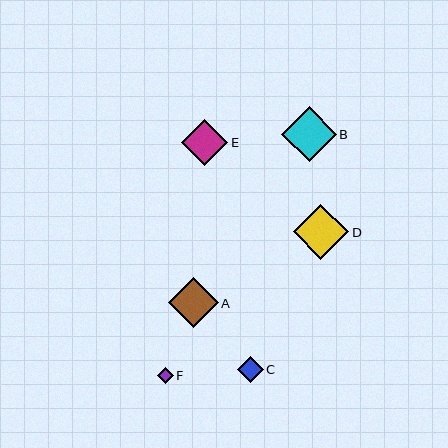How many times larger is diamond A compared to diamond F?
Diamond A is approximately 3.1 times the size of diamond F.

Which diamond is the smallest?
Diamond F is the smallest with a size of approximately 16 pixels.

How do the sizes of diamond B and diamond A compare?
Diamond B and diamond A are approximately the same size.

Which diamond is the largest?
Diamond D is the largest with a size of approximately 55 pixels.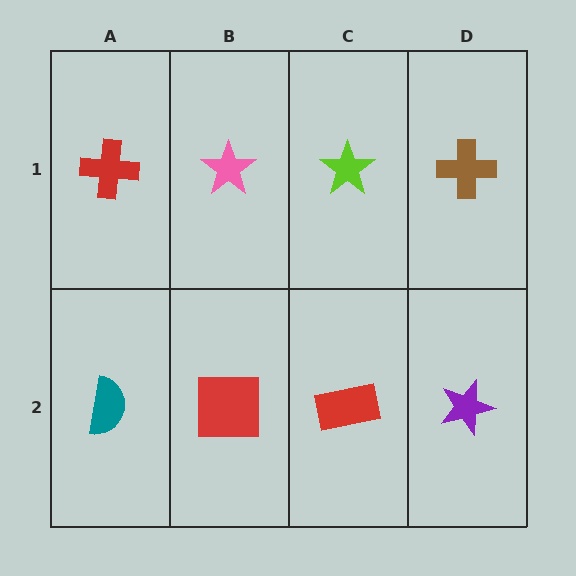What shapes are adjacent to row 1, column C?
A red rectangle (row 2, column C), a pink star (row 1, column B), a brown cross (row 1, column D).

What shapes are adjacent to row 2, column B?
A pink star (row 1, column B), a teal semicircle (row 2, column A), a red rectangle (row 2, column C).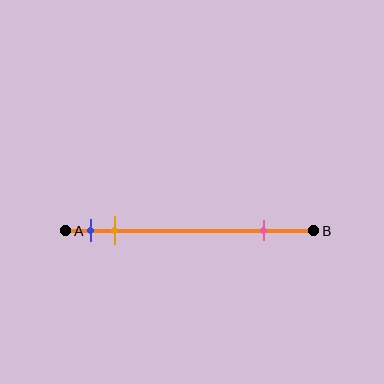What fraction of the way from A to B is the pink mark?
The pink mark is approximately 80% (0.8) of the way from A to B.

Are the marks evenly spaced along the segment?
No, the marks are not evenly spaced.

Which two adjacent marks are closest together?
The blue and orange marks are the closest adjacent pair.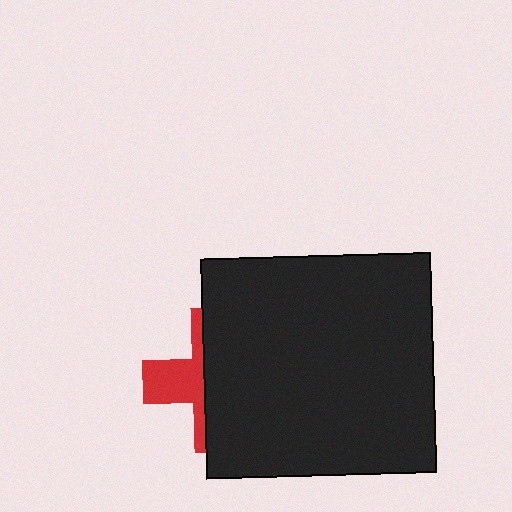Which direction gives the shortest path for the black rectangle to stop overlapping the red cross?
Moving right gives the shortest separation.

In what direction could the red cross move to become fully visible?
The red cross could move left. That would shift it out from behind the black rectangle entirely.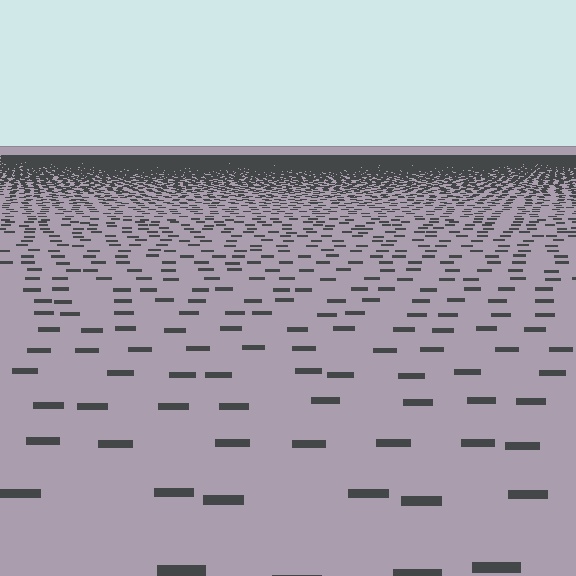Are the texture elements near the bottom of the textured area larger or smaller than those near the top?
Larger. Near the bottom, elements are closer to the viewer and appear at a bigger on-screen size.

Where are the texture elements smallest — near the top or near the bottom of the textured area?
Near the top.